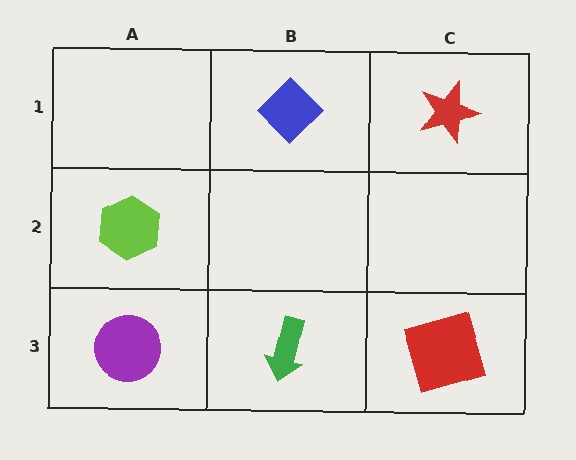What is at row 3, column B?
A green arrow.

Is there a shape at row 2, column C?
No, that cell is empty.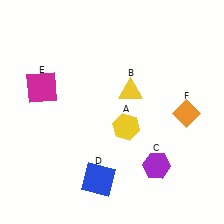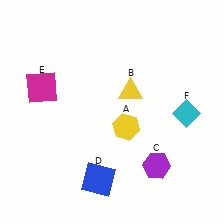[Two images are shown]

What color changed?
The diamond (F) changed from orange in Image 1 to cyan in Image 2.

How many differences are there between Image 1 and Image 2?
There is 1 difference between the two images.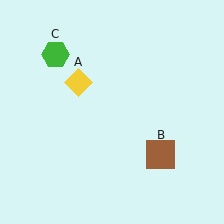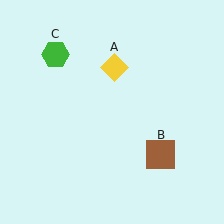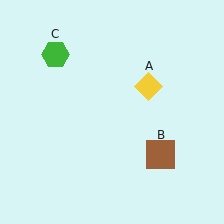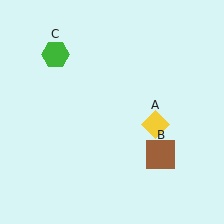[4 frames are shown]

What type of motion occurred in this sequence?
The yellow diamond (object A) rotated clockwise around the center of the scene.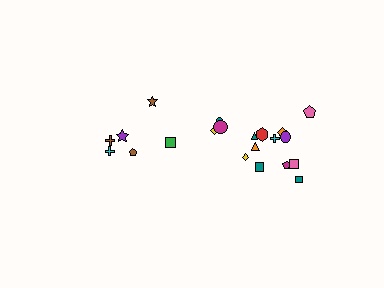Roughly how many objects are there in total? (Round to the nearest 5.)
Roughly 20 objects in total.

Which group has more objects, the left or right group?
The right group.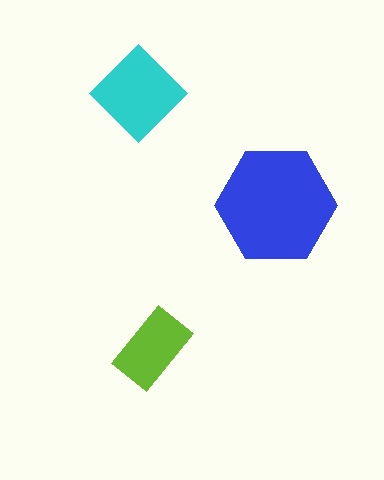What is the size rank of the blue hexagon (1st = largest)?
1st.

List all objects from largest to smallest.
The blue hexagon, the cyan diamond, the lime rectangle.